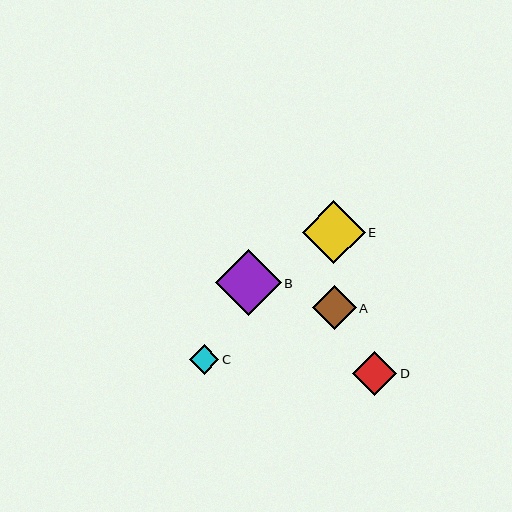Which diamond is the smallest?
Diamond C is the smallest with a size of approximately 29 pixels.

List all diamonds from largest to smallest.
From largest to smallest: B, E, D, A, C.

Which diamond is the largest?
Diamond B is the largest with a size of approximately 66 pixels.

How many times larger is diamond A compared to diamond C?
Diamond A is approximately 1.5 times the size of diamond C.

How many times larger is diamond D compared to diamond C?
Diamond D is approximately 1.5 times the size of diamond C.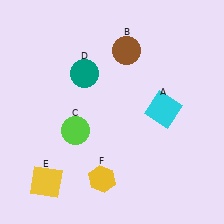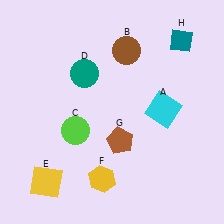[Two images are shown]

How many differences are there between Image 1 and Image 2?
There are 2 differences between the two images.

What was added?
A brown pentagon (G), a teal diamond (H) were added in Image 2.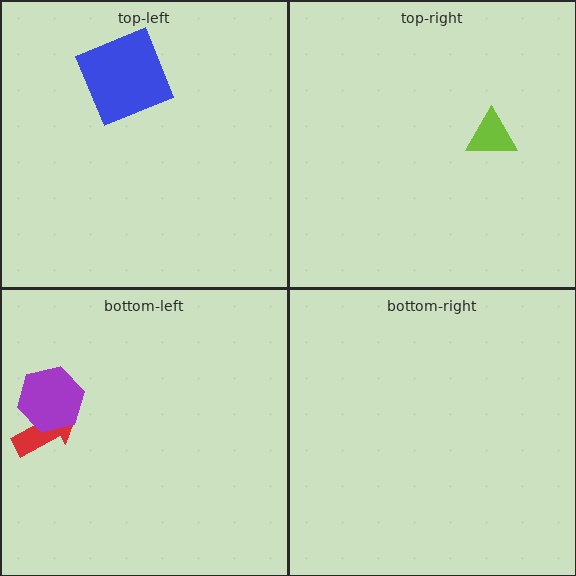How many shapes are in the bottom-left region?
2.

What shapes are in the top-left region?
The blue square.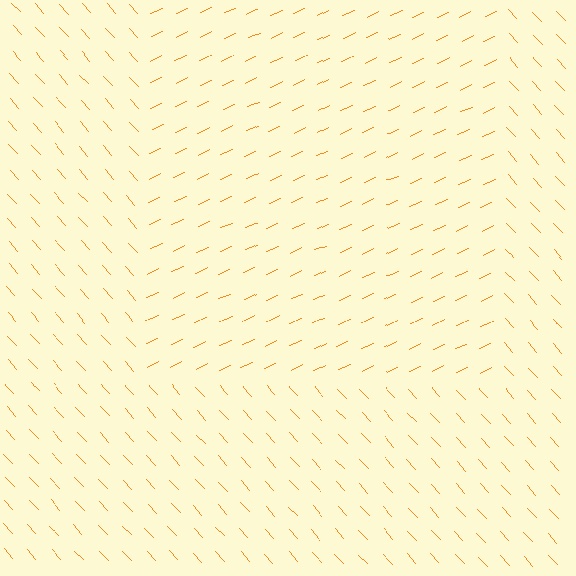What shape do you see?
I see a rectangle.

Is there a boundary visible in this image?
Yes, there is a texture boundary formed by a change in line orientation.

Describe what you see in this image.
The image is filled with small orange line segments. A rectangle region in the image has lines oriented differently from the surrounding lines, creating a visible texture boundary.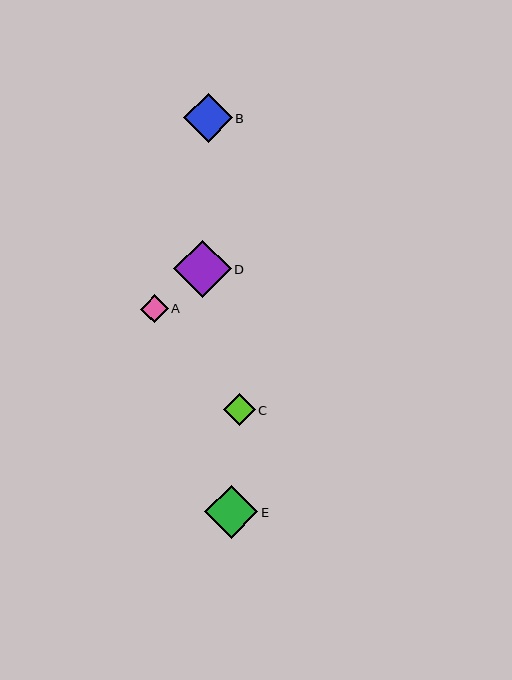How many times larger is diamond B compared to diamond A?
Diamond B is approximately 1.7 times the size of diamond A.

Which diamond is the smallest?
Diamond A is the smallest with a size of approximately 28 pixels.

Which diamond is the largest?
Diamond D is the largest with a size of approximately 58 pixels.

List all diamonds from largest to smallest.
From largest to smallest: D, E, B, C, A.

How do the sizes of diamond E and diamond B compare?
Diamond E and diamond B are approximately the same size.